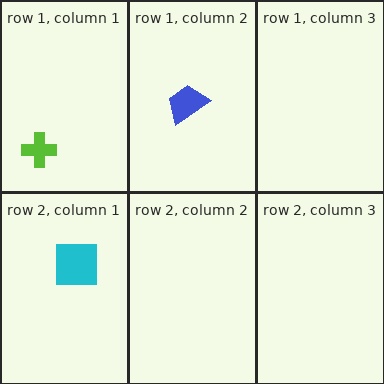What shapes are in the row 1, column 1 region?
The lime cross.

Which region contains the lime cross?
The row 1, column 1 region.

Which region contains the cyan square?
The row 2, column 1 region.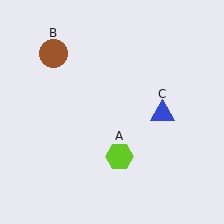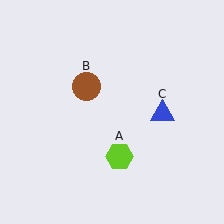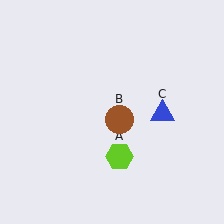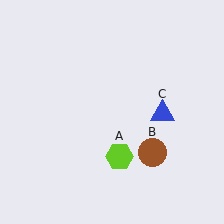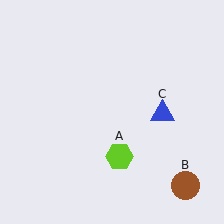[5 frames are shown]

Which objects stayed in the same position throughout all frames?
Lime hexagon (object A) and blue triangle (object C) remained stationary.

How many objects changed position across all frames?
1 object changed position: brown circle (object B).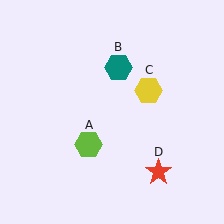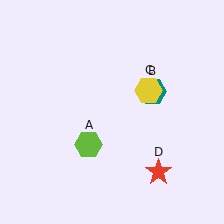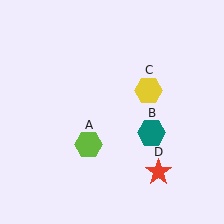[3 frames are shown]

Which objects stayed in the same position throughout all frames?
Lime hexagon (object A) and yellow hexagon (object C) and red star (object D) remained stationary.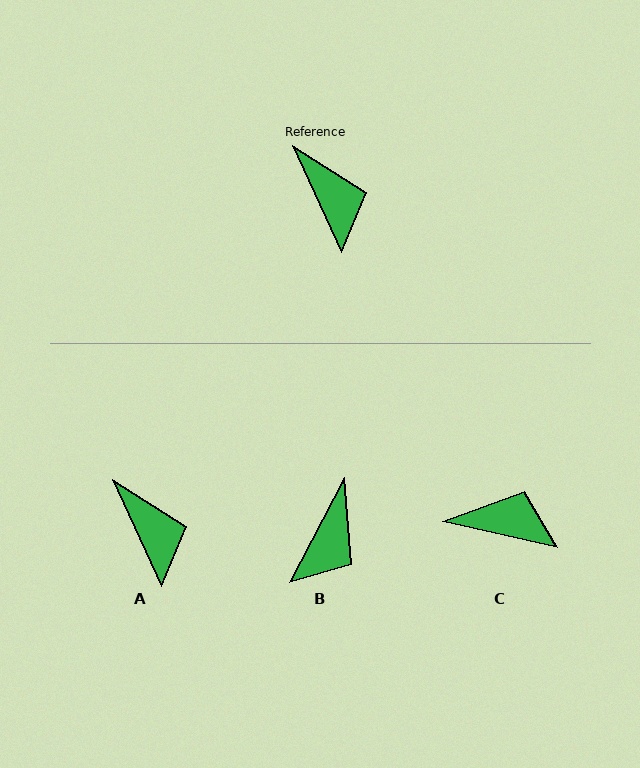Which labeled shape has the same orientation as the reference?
A.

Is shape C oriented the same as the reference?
No, it is off by about 53 degrees.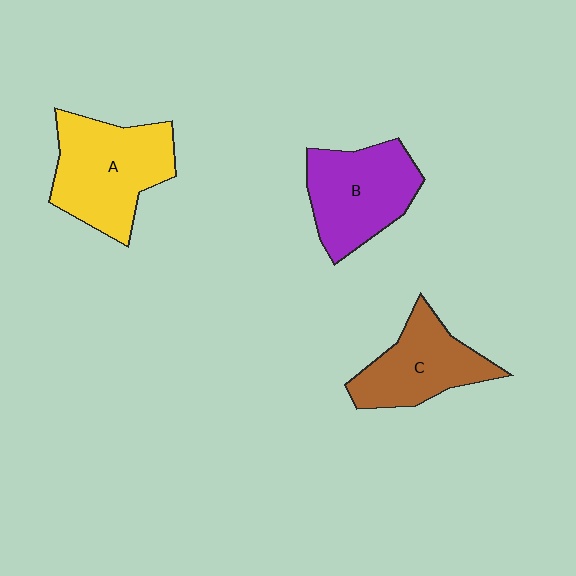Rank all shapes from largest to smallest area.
From largest to smallest: A (yellow), B (purple), C (brown).